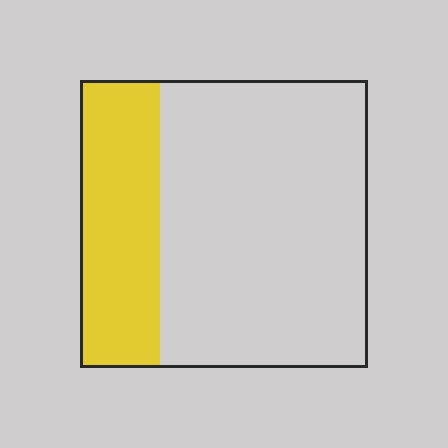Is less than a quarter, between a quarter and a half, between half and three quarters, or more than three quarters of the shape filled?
Between a quarter and a half.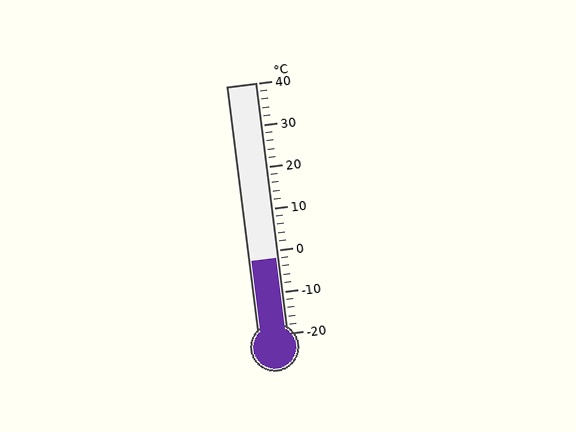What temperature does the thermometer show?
The thermometer shows approximately -2°C.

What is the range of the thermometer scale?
The thermometer scale ranges from -20°C to 40°C.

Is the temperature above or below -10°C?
The temperature is above -10°C.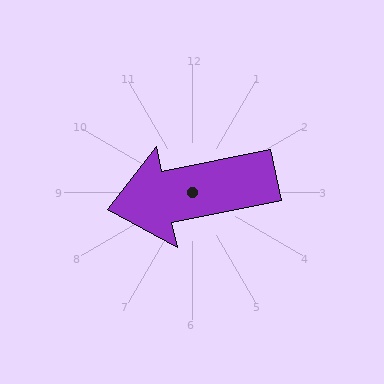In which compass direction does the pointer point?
West.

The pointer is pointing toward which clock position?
Roughly 9 o'clock.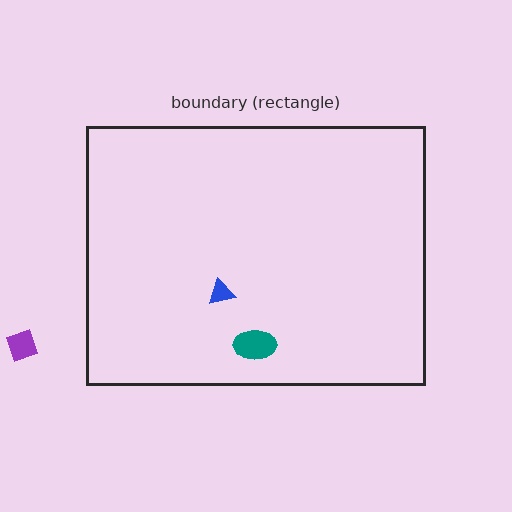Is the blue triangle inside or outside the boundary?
Inside.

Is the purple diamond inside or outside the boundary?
Outside.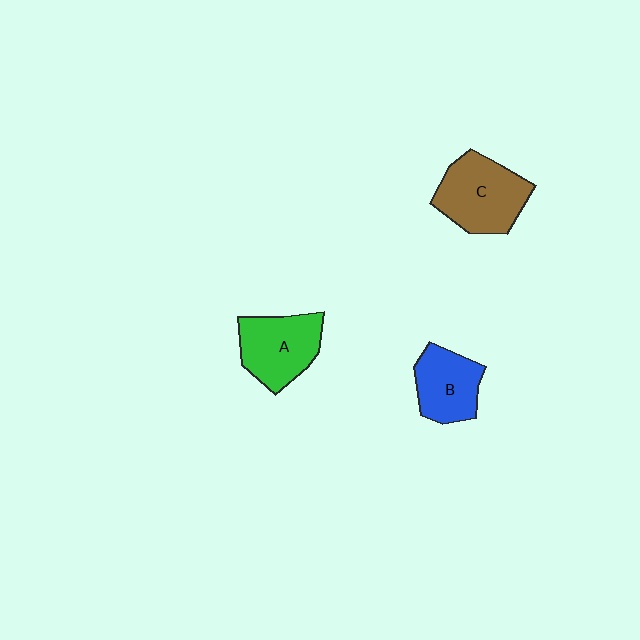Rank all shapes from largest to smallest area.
From largest to smallest: C (brown), A (green), B (blue).